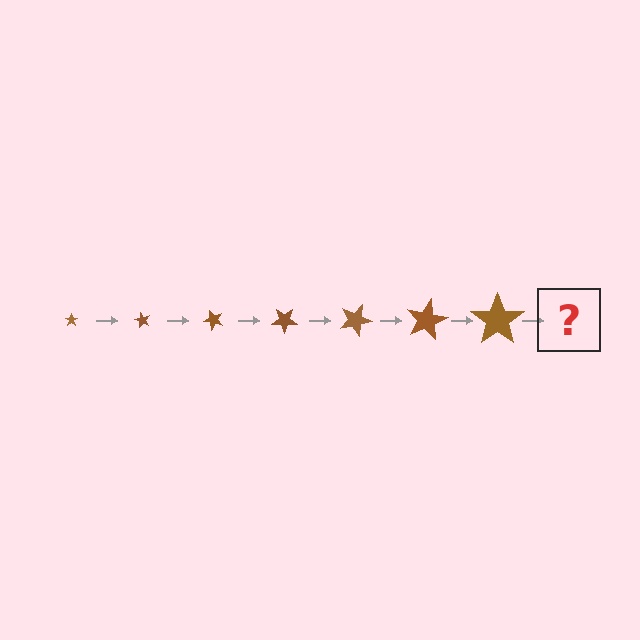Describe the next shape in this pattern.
It should be a star, larger than the previous one and rotated 420 degrees from the start.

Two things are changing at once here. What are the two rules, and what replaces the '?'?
The two rules are that the star grows larger each step and it rotates 60 degrees each step. The '?' should be a star, larger than the previous one and rotated 420 degrees from the start.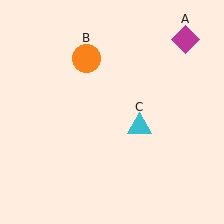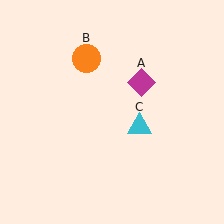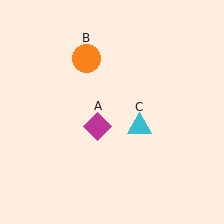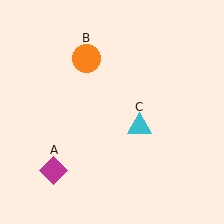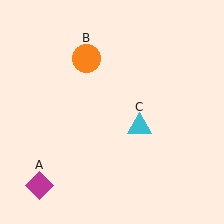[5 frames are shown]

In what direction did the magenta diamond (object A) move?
The magenta diamond (object A) moved down and to the left.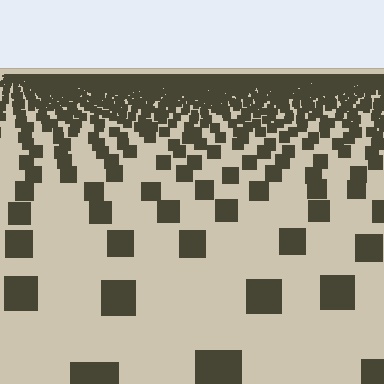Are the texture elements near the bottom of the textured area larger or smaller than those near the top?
Larger. Near the bottom, elements are closer to the viewer and appear at a bigger on-screen size.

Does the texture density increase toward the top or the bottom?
Density increases toward the top.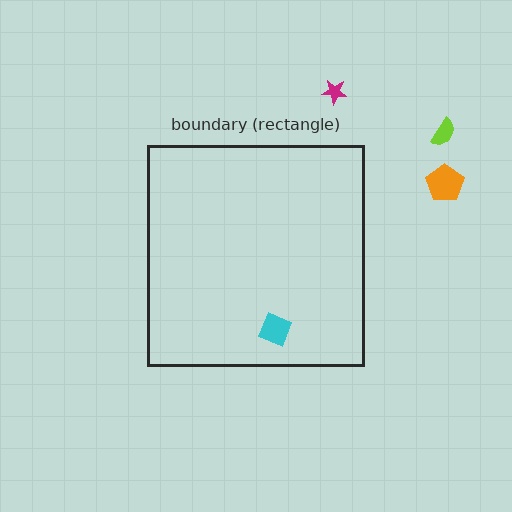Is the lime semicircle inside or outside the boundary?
Outside.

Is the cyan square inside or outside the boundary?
Inside.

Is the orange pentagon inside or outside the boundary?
Outside.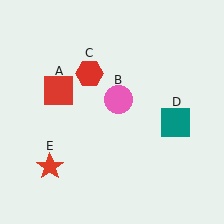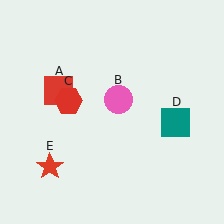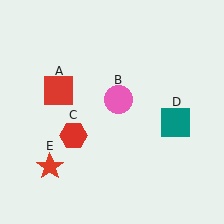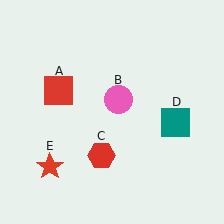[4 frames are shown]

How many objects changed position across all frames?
1 object changed position: red hexagon (object C).